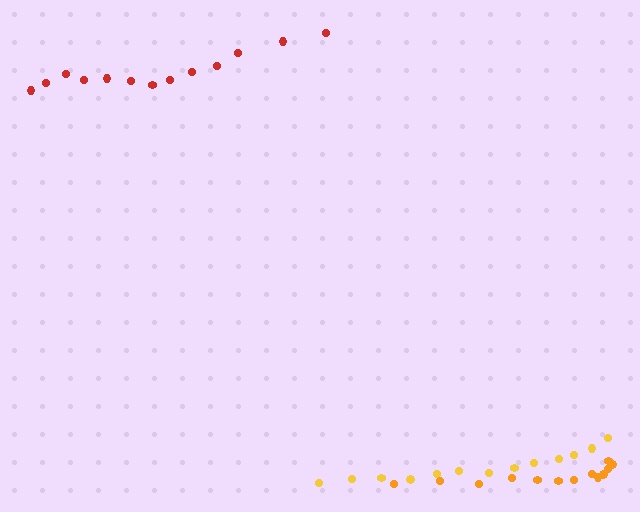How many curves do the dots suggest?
There are 3 distinct paths.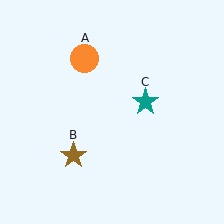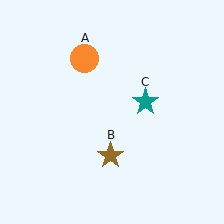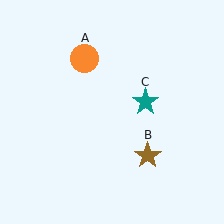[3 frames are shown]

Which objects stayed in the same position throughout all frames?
Orange circle (object A) and teal star (object C) remained stationary.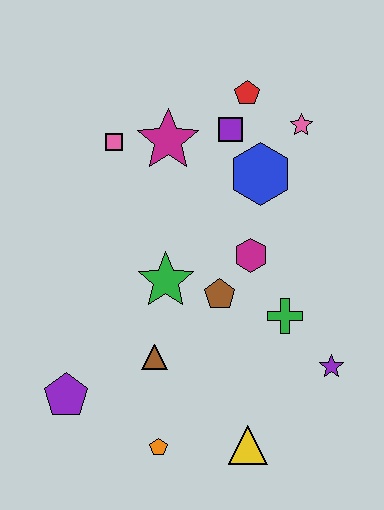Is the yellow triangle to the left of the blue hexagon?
Yes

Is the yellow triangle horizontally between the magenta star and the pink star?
Yes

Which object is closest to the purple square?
The red pentagon is closest to the purple square.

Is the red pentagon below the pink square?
No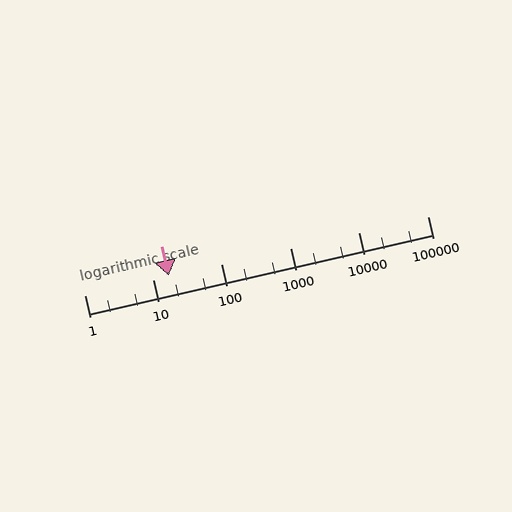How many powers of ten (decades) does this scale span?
The scale spans 5 decades, from 1 to 100000.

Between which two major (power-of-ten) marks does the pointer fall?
The pointer is between 10 and 100.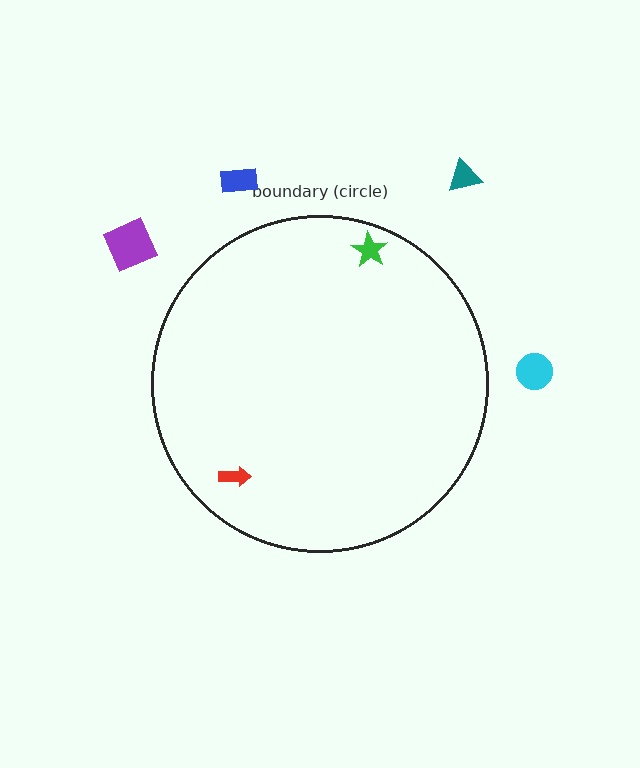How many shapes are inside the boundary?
2 inside, 4 outside.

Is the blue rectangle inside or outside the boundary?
Outside.